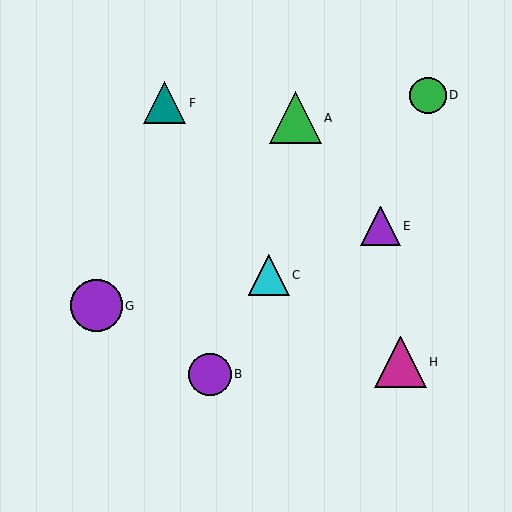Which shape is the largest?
The purple circle (labeled G) is the largest.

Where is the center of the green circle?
The center of the green circle is at (428, 95).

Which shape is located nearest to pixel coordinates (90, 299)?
The purple circle (labeled G) at (96, 306) is nearest to that location.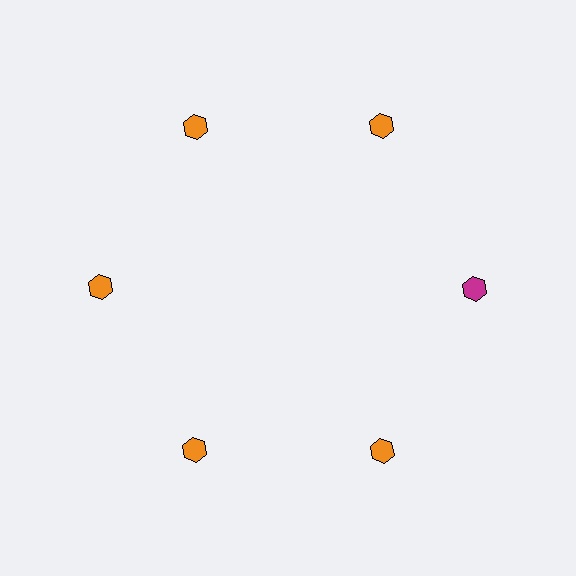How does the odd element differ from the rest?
It has a different color: magenta instead of orange.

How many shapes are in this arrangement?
There are 6 shapes arranged in a ring pattern.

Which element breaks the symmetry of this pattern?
The magenta hexagon at roughly the 3 o'clock position breaks the symmetry. All other shapes are orange hexagons.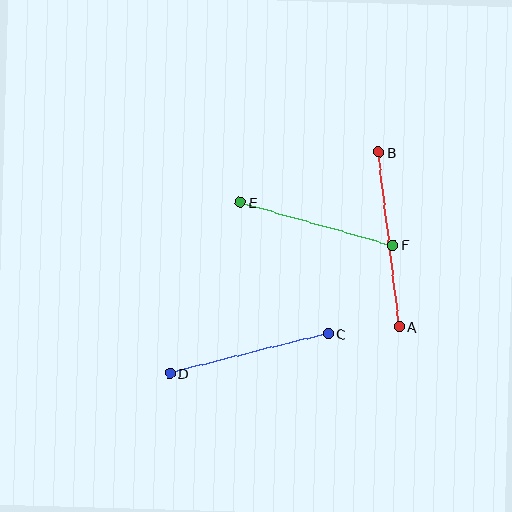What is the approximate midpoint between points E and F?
The midpoint is at approximately (317, 224) pixels.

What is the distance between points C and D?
The distance is approximately 163 pixels.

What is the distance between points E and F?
The distance is approximately 159 pixels.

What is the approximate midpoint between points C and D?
The midpoint is at approximately (249, 354) pixels.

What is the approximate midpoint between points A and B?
The midpoint is at approximately (389, 240) pixels.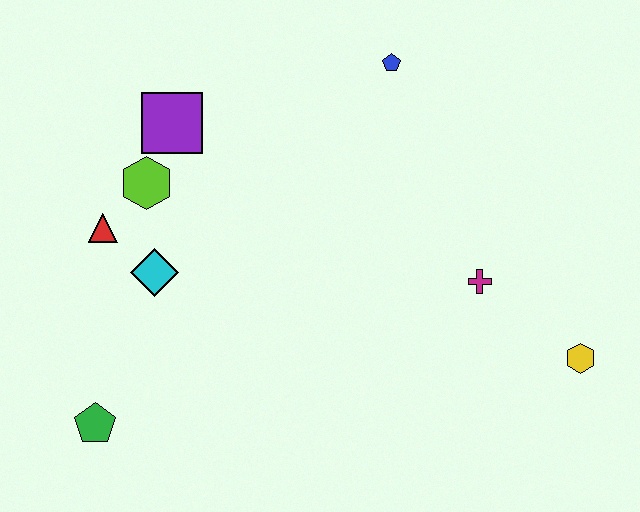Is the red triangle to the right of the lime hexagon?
No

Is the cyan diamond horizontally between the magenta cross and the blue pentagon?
No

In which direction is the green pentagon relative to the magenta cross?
The green pentagon is to the left of the magenta cross.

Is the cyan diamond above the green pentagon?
Yes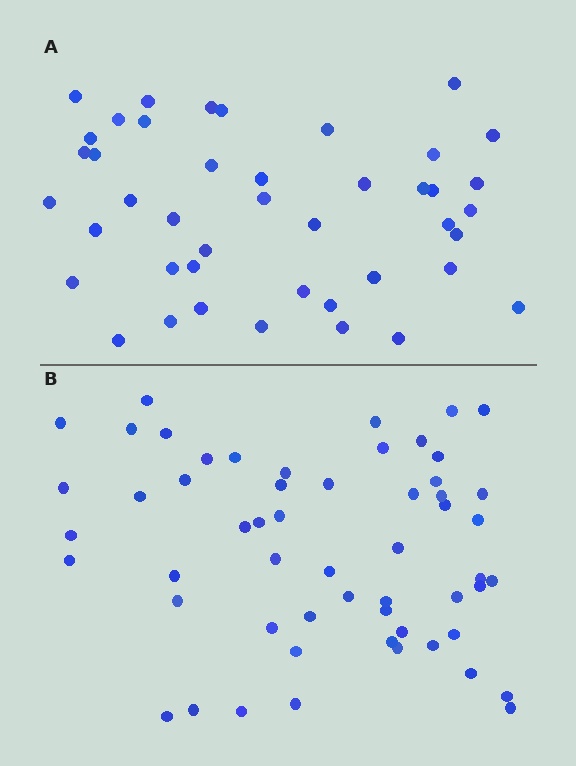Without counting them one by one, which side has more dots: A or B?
Region B (the bottom region) has more dots.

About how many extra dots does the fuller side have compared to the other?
Region B has approximately 15 more dots than region A.